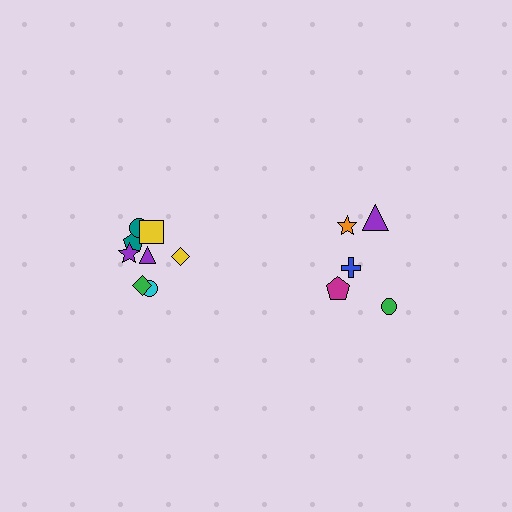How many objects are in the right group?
There are 5 objects.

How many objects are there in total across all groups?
There are 13 objects.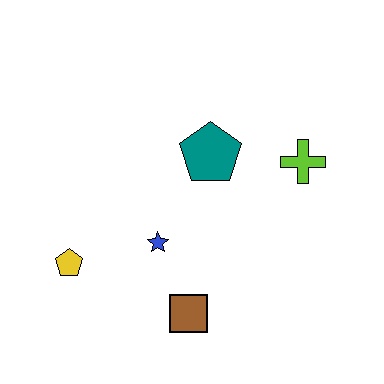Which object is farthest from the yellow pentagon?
The lime cross is farthest from the yellow pentagon.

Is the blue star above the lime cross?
No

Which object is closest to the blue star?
The brown square is closest to the blue star.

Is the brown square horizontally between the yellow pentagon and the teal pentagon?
Yes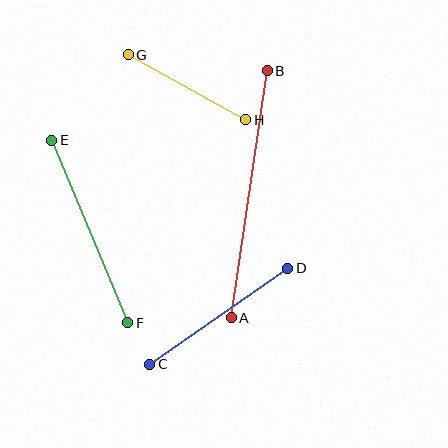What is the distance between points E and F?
The distance is approximately 198 pixels.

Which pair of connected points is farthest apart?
Points A and B are farthest apart.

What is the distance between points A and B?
The distance is approximately 250 pixels.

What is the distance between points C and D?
The distance is approximately 168 pixels.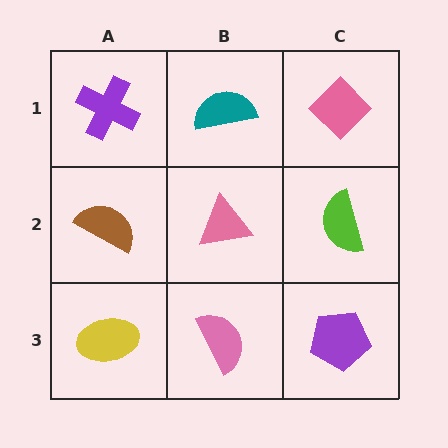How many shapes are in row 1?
3 shapes.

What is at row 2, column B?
A pink triangle.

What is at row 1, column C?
A pink diamond.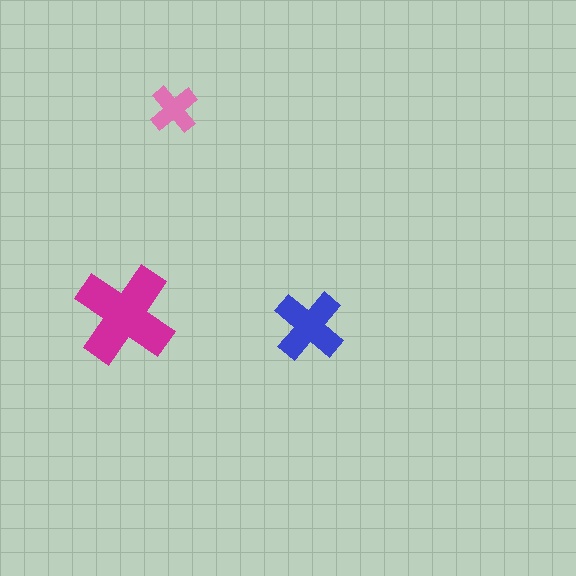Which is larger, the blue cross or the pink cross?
The blue one.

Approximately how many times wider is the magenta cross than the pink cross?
About 2 times wider.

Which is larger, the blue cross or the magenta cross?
The magenta one.